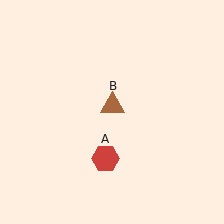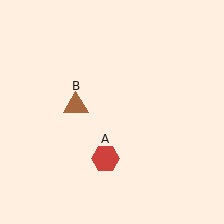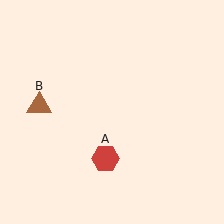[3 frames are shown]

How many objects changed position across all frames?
1 object changed position: brown triangle (object B).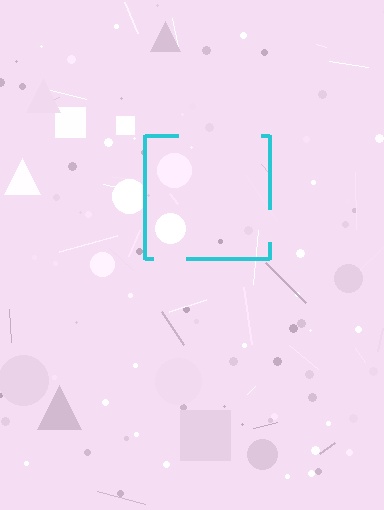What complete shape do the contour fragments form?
The contour fragments form a square.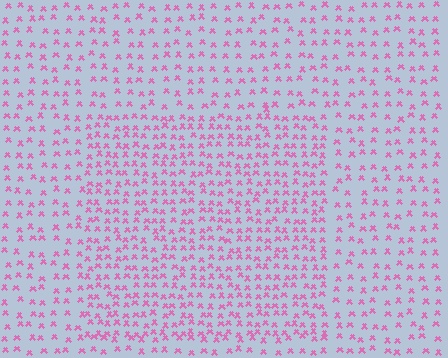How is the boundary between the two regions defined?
The boundary is defined by a change in element density (approximately 1.7x ratio). All elements are the same color, size, and shape.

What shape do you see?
I see a rectangle.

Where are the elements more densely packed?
The elements are more densely packed inside the rectangle boundary.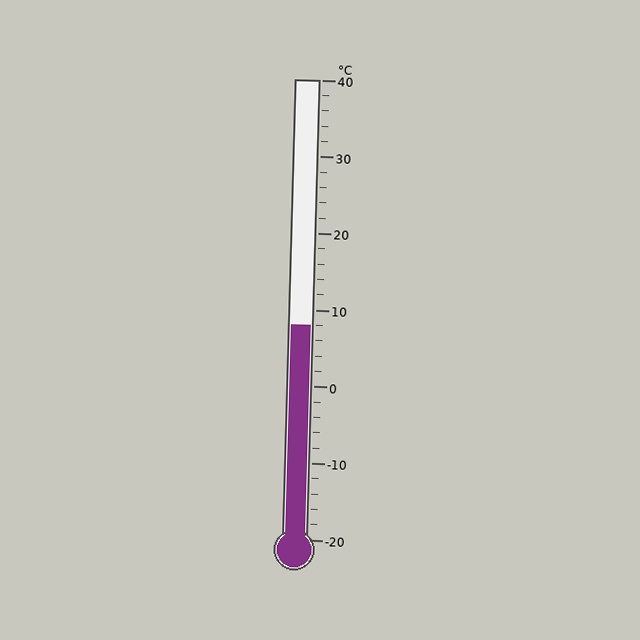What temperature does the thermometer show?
The thermometer shows approximately 8°C.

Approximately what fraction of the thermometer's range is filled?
The thermometer is filled to approximately 45% of its range.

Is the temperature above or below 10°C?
The temperature is below 10°C.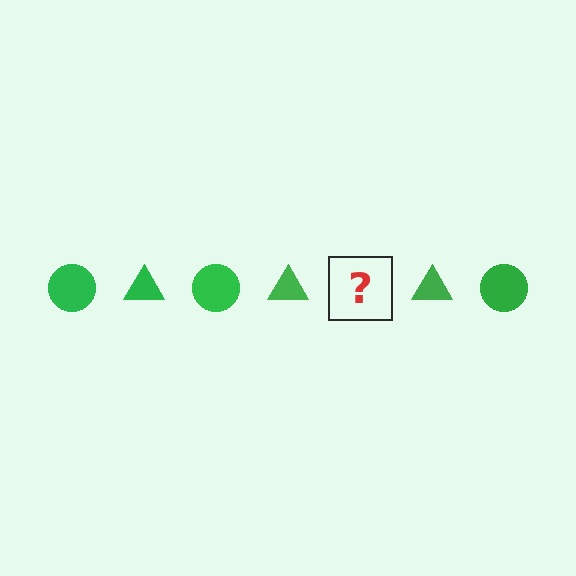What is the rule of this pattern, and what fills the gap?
The rule is that the pattern cycles through circle, triangle shapes in green. The gap should be filled with a green circle.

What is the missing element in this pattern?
The missing element is a green circle.